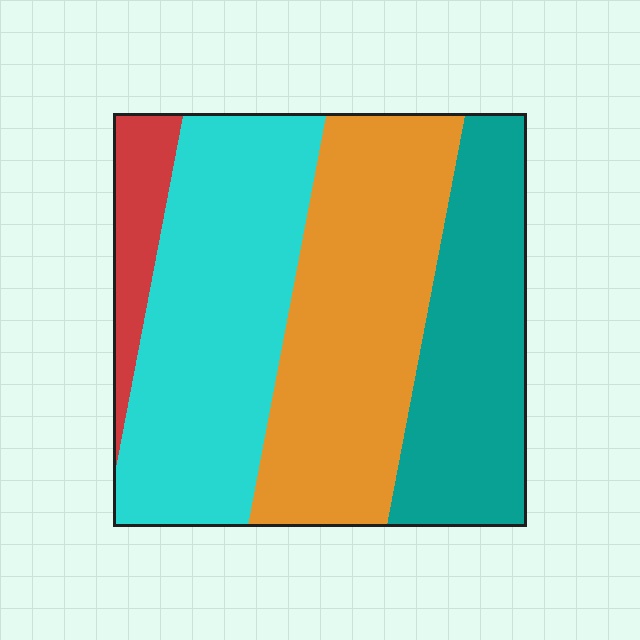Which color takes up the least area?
Red, at roughly 10%.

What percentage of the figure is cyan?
Cyan takes up between a third and a half of the figure.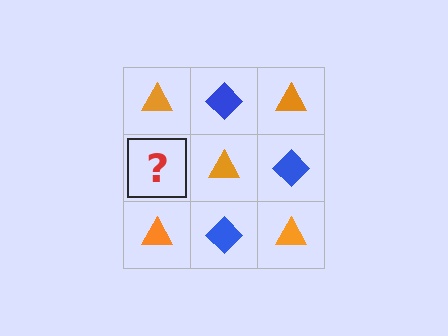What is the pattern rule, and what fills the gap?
The rule is that it alternates orange triangle and blue diamond in a checkerboard pattern. The gap should be filled with a blue diamond.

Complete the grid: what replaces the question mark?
The question mark should be replaced with a blue diamond.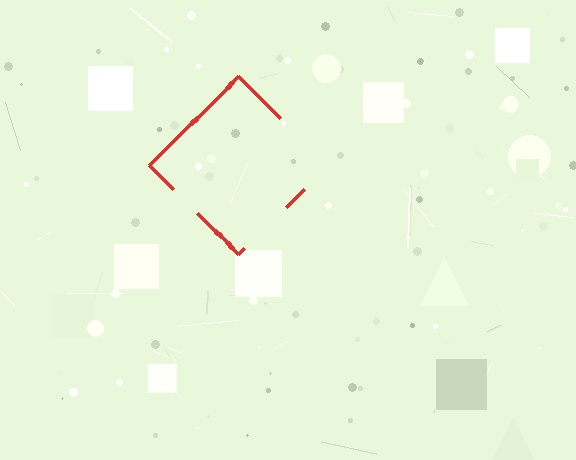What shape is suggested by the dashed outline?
The dashed outline suggests a diamond.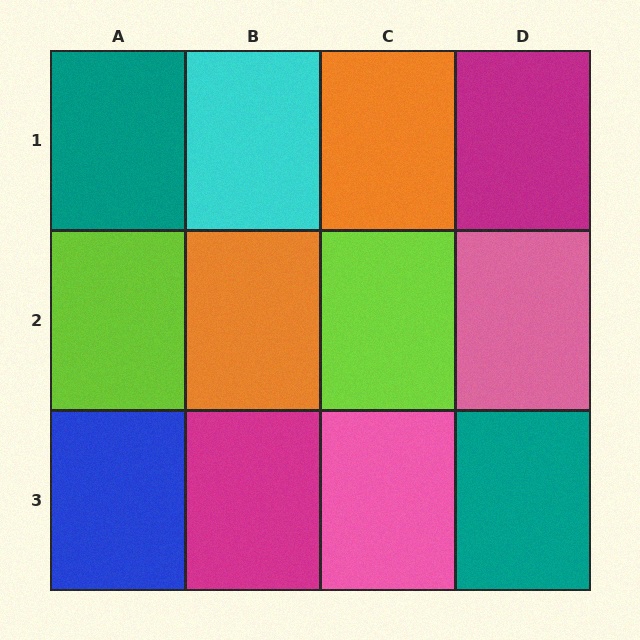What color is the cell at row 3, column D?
Teal.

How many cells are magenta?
2 cells are magenta.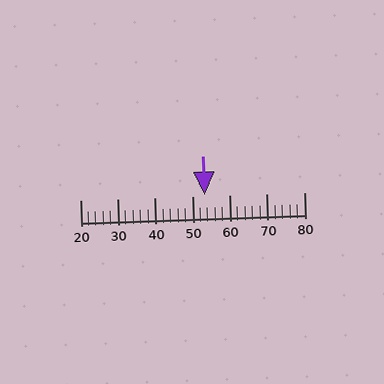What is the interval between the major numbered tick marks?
The major tick marks are spaced 10 units apart.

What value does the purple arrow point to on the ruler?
The purple arrow points to approximately 53.